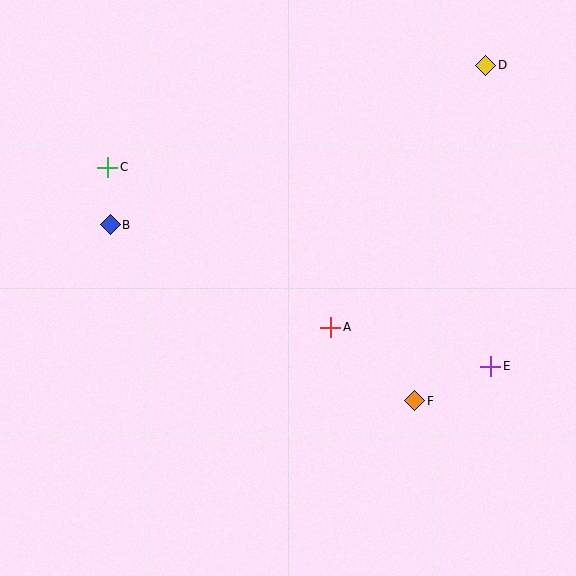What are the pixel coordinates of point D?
Point D is at (486, 65).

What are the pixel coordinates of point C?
Point C is at (108, 167).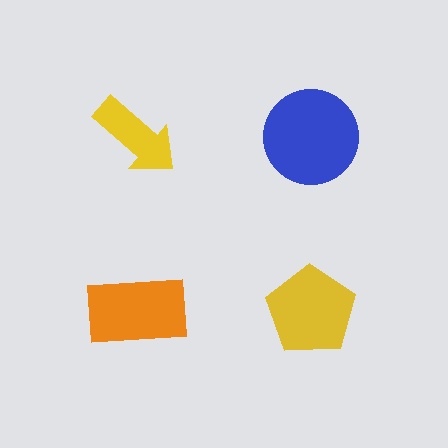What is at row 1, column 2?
A blue circle.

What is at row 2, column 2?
A yellow pentagon.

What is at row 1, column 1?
A yellow arrow.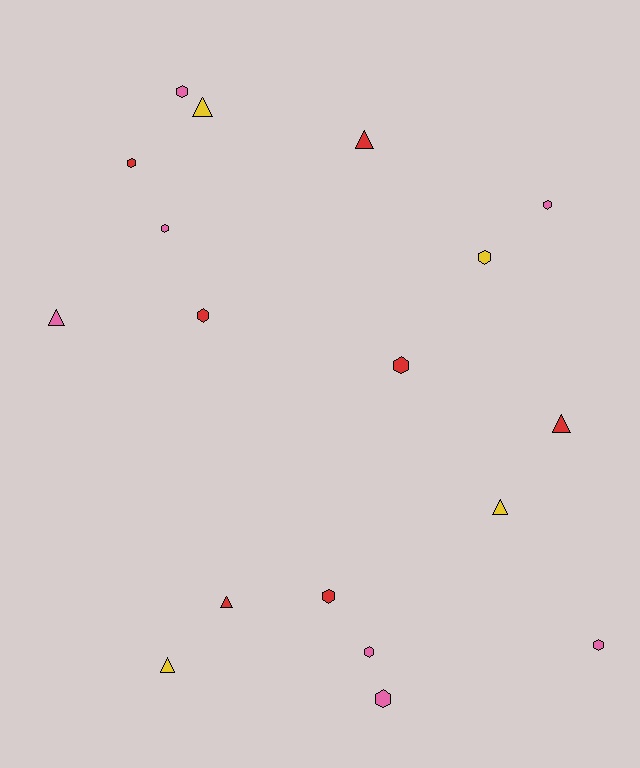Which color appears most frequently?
Red, with 7 objects.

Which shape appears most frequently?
Hexagon, with 11 objects.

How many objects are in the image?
There are 18 objects.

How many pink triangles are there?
There is 1 pink triangle.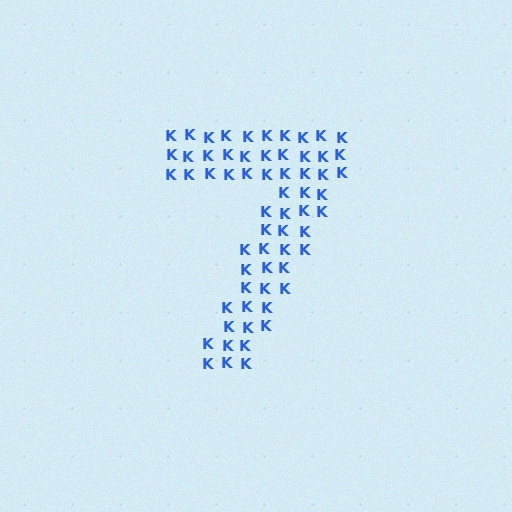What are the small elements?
The small elements are letter K's.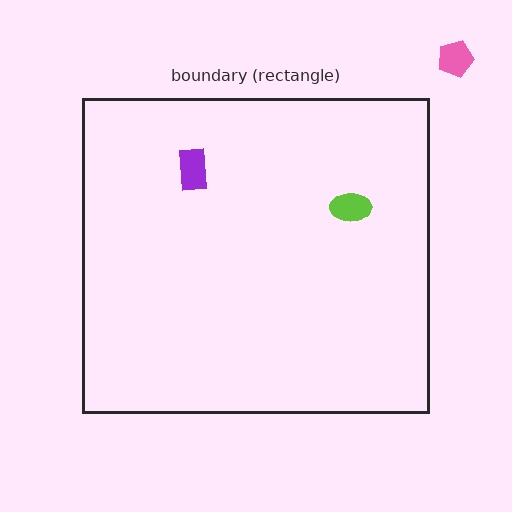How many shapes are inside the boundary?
2 inside, 1 outside.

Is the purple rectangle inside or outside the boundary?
Inside.